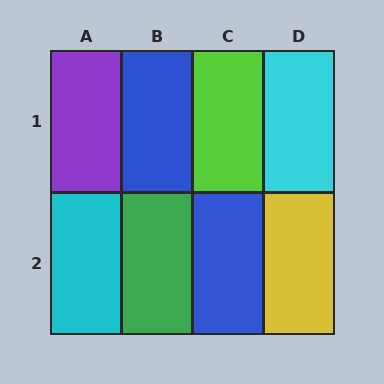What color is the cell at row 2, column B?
Green.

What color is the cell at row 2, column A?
Cyan.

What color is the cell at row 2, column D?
Yellow.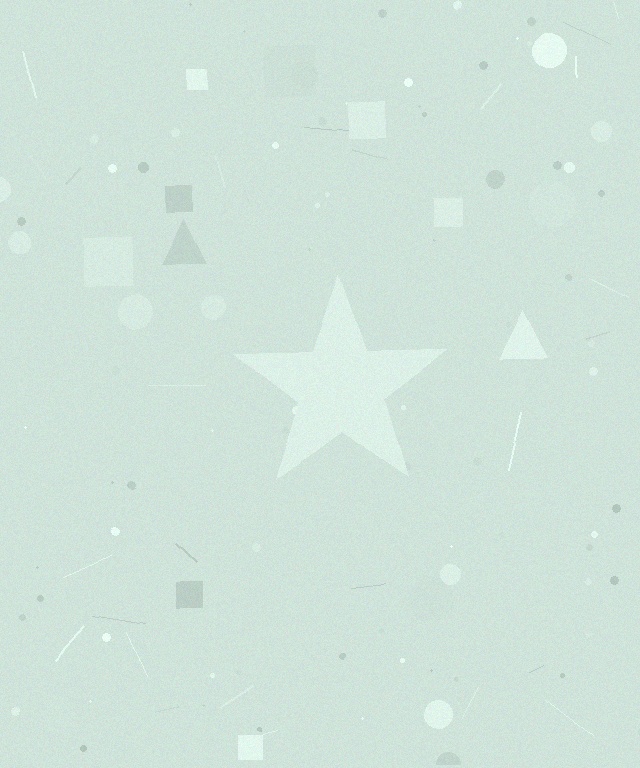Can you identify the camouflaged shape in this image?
The camouflaged shape is a star.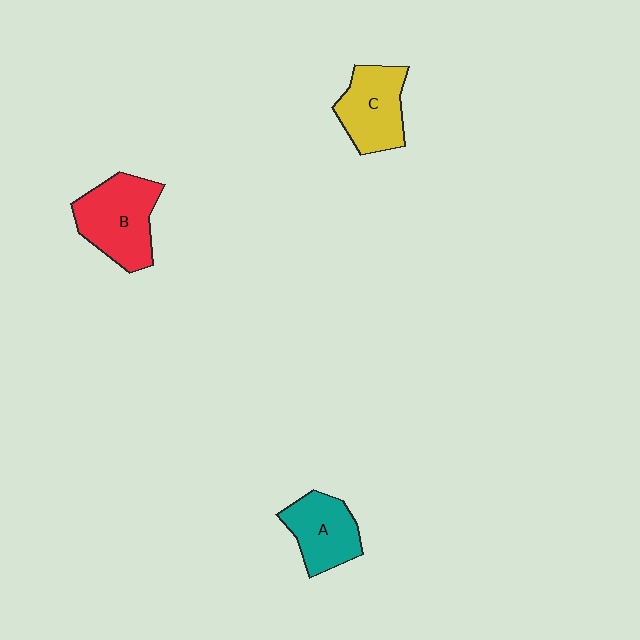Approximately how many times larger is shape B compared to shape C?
Approximately 1.2 times.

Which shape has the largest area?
Shape B (red).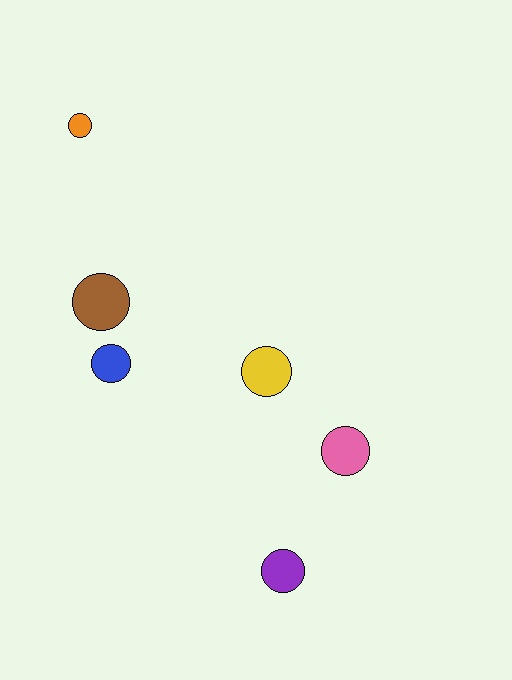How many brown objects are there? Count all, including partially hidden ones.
There is 1 brown object.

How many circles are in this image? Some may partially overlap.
There are 6 circles.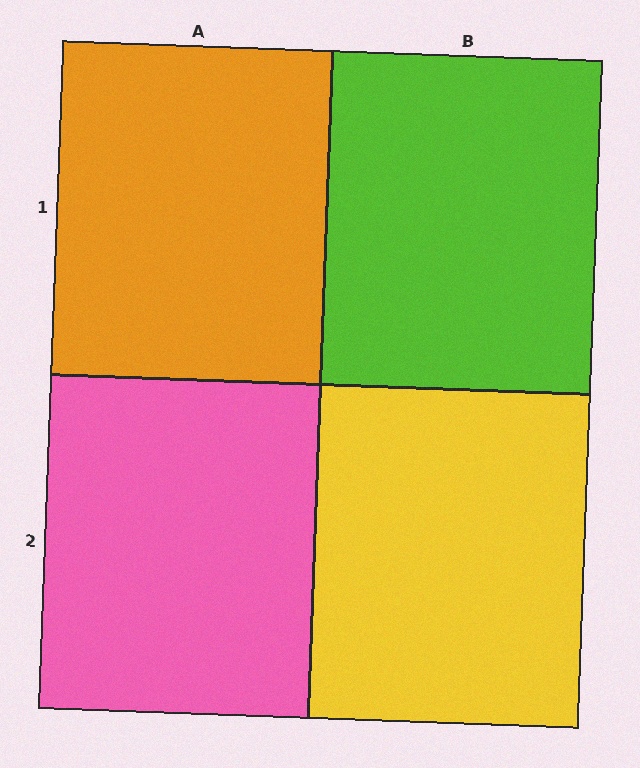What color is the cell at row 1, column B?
Lime.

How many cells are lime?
1 cell is lime.